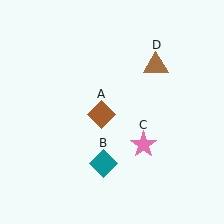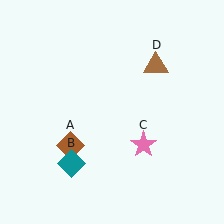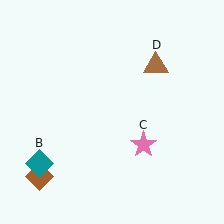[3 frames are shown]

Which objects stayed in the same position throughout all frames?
Pink star (object C) and brown triangle (object D) remained stationary.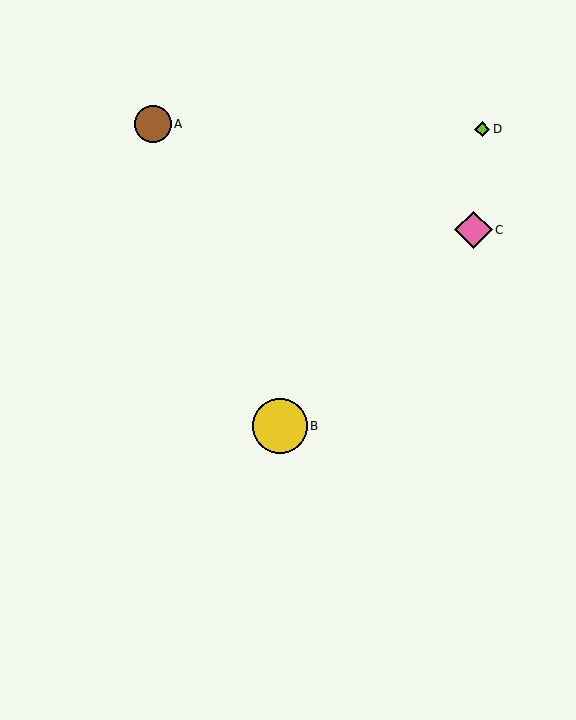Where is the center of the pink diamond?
The center of the pink diamond is at (474, 230).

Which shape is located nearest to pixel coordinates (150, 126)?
The brown circle (labeled A) at (153, 124) is nearest to that location.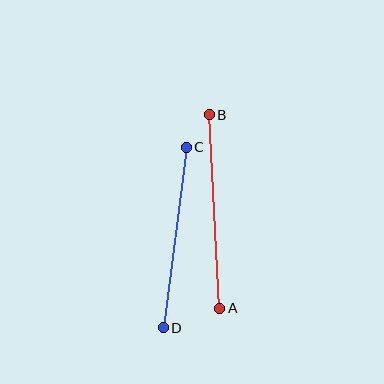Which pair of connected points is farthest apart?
Points A and B are farthest apart.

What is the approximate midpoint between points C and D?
The midpoint is at approximately (175, 237) pixels.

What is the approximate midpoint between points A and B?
The midpoint is at approximately (214, 211) pixels.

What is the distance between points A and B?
The distance is approximately 194 pixels.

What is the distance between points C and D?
The distance is approximately 182 pixels.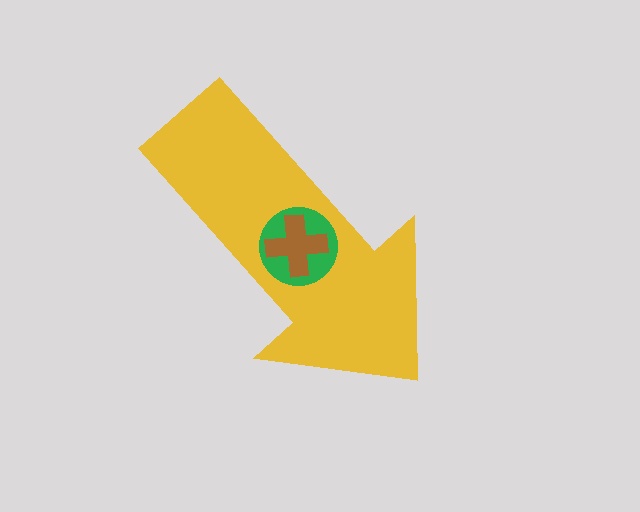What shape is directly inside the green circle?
The brown cross.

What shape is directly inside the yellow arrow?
The green circle.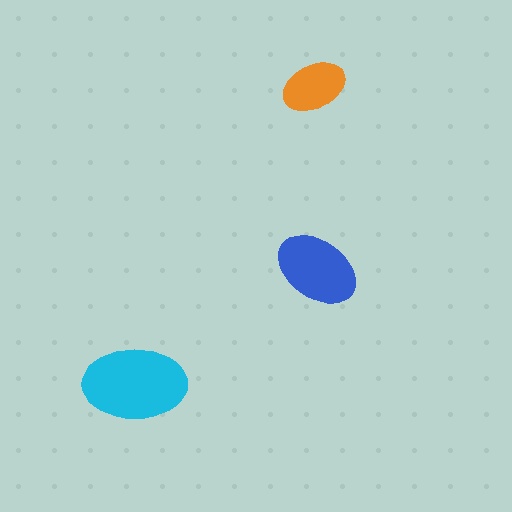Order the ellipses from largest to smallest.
the cyan one, the blue one, the orange one.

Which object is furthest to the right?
The blue ellipse is rightmost.